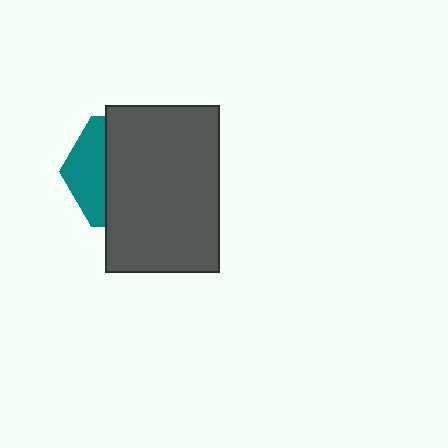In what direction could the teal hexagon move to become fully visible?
The teal hexagon could move left. That would shift it out from behind the dark gray rectangle entirely.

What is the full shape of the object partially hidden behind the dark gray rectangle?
The partially hidden object is a teal hexagon.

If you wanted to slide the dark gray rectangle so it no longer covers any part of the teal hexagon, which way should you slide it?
Slide it right — that is the most direct way to separate the two shapes.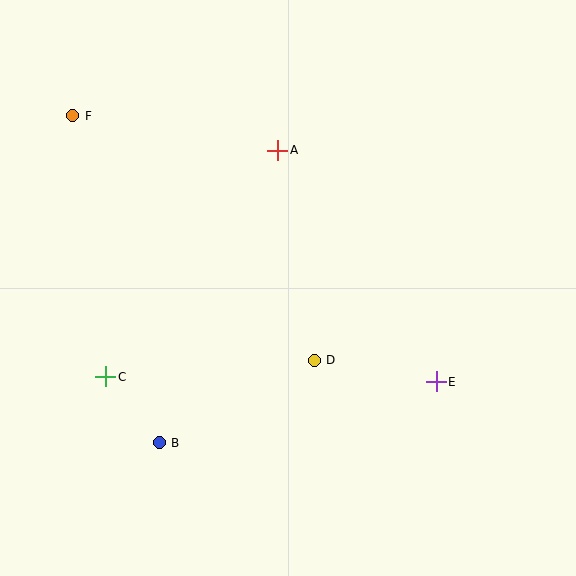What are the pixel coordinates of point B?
Point B is at (159, 443).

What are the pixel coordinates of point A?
Point A is at (278, 150).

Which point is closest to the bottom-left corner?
Point B is closest to the bottom-left corner.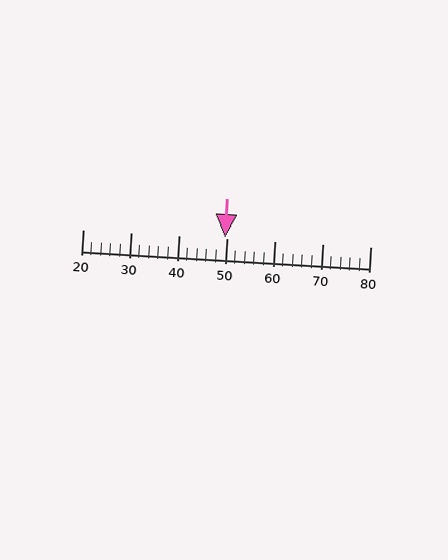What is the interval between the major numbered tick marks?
The major tick marks are spaced 10 units apart.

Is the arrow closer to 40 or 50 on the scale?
The arrow is closer to 50.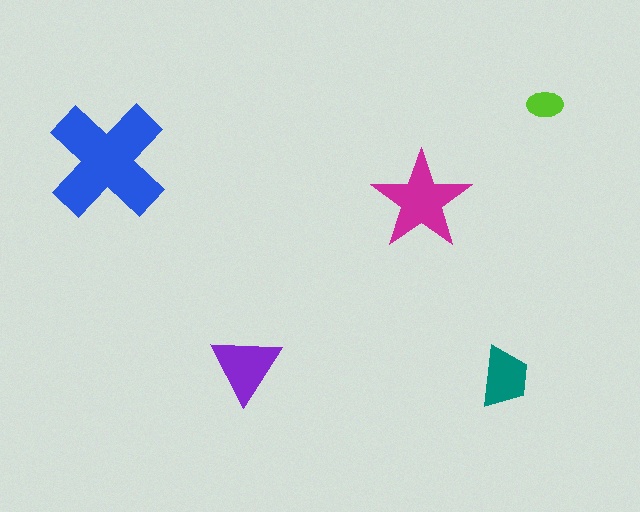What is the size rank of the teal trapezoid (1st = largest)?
4th.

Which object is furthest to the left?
The blue cross is leftmost.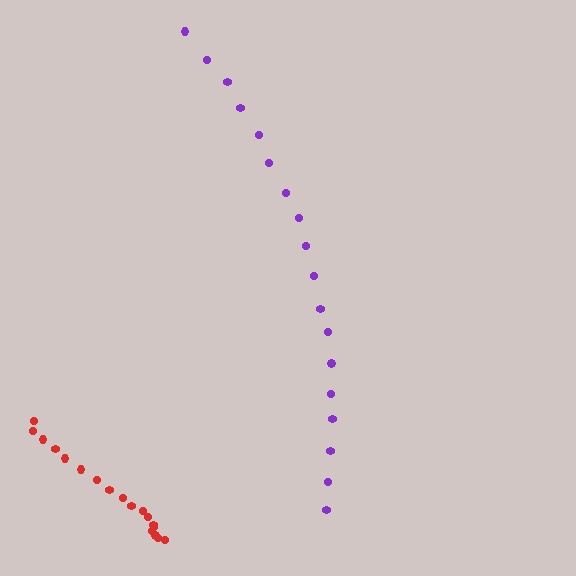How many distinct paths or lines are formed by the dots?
There are 2 distinct paths.